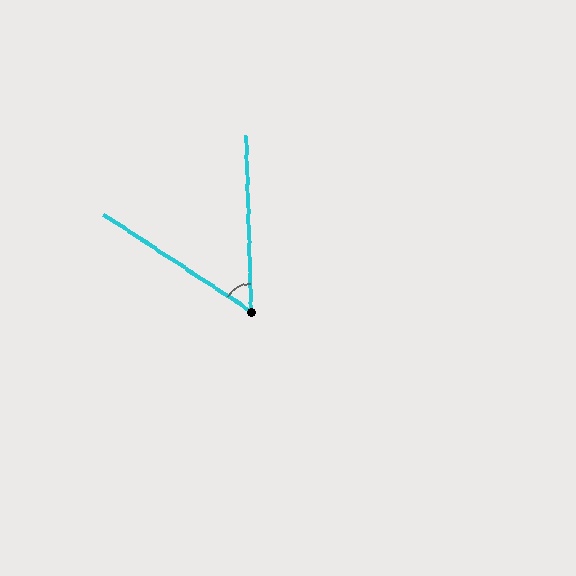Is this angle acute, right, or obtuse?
It is acute.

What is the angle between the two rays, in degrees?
Approximately 55 degrees.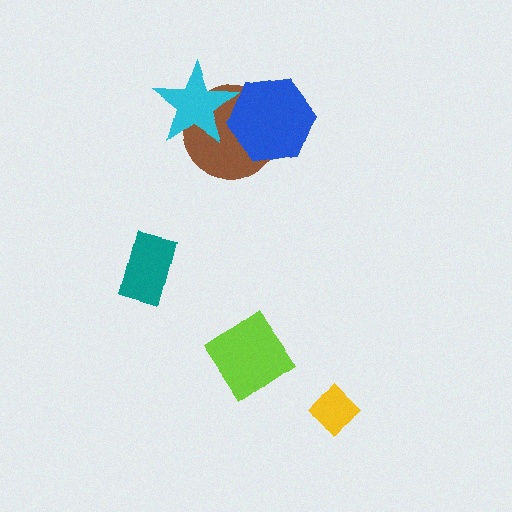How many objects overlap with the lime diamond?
0 objects overlap with the lime diamond.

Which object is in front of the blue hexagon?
The cyan star is in front of the blue hexagon.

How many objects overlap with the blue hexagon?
2 objects overlap with the blue hexagon.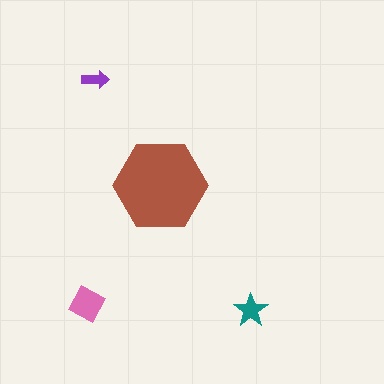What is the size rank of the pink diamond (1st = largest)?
2nd.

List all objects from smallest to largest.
The purple arrow, the teal star, the pink diamond, the brown hexagon.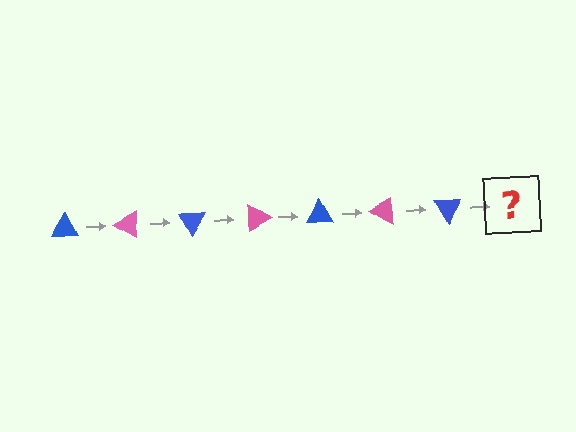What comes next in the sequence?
The next element should be a pink triangle, rotated 210 degrees from the start.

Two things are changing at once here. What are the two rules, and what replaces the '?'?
The two rules are that it rotates 30 degrees each step and the color cycles through blue and pink. The '?' should be a pink triangle, rotated 210 degrees from the start.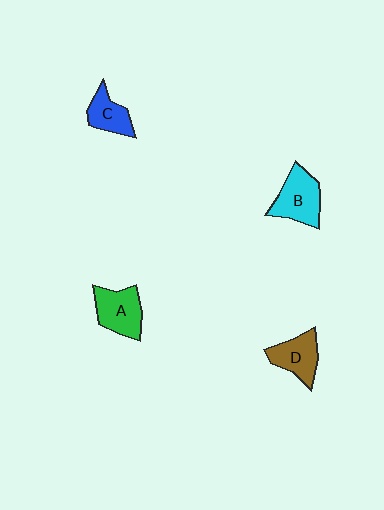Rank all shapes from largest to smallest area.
From largest to smallest: B (cyan), A (green), D (brown), C (blue).